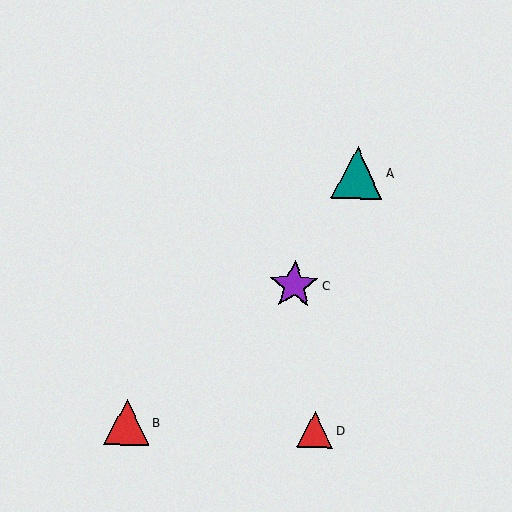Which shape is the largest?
The teal triangle (labeled A) is the largest.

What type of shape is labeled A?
Shape A is a teal triangle.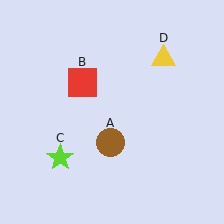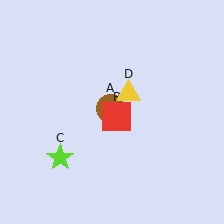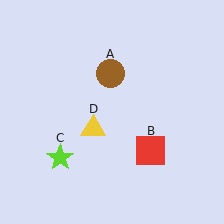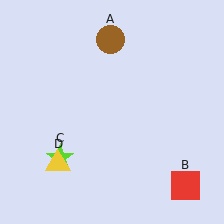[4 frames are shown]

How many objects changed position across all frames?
3 objects changed position: brown circle (object A), red square (object B), yellow triangle (object D).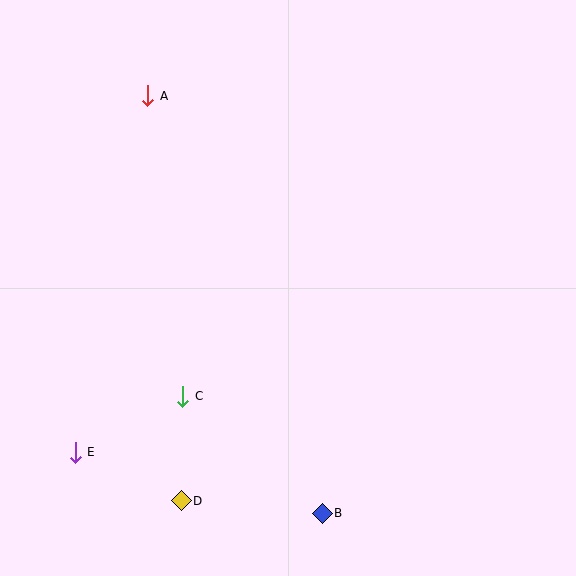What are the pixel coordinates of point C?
Point C is at (183, 396).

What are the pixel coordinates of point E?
Point E is at (75, 452).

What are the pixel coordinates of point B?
Point B is at (322, 513).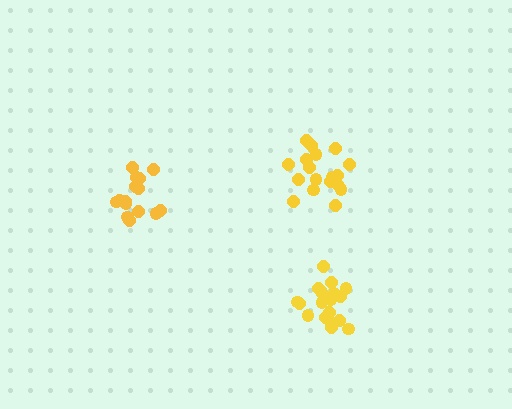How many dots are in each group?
Group 1: 15 dots, Group 2: 18 dots, Group 3: 20 dots (53 total).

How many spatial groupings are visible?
There are 3 spatial groupings.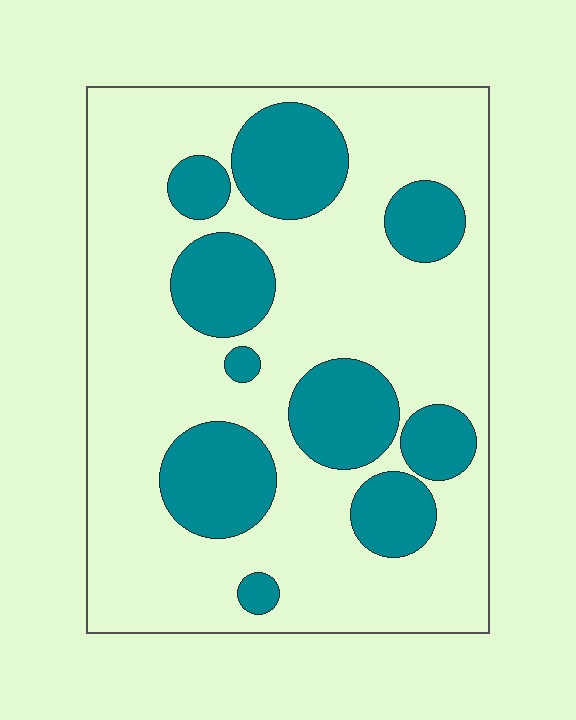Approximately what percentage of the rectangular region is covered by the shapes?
Approximately 30%.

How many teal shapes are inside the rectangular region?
10.